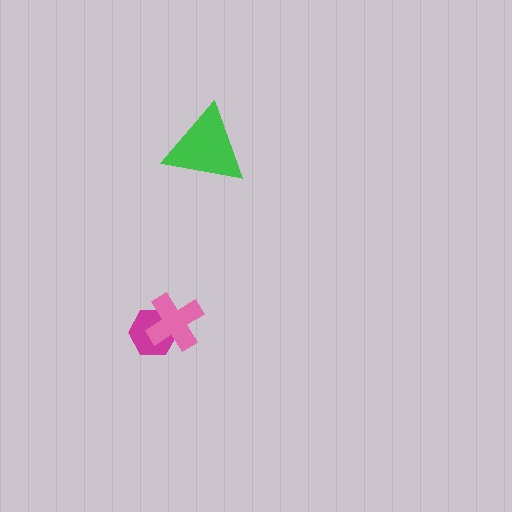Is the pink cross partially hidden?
No, no other shape covers it.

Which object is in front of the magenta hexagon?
The pink cross is in front of the magenta hexagon.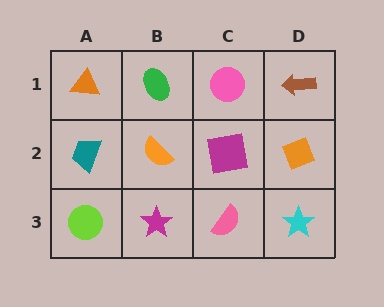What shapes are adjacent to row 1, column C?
A magenta square (row 2, column C), a green ellipse (row 1, column B), a brown arrow (row 1, column D).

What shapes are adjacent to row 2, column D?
A brown arrow (row 1, column D), a cyan star (row 3, column D), a magenta square (row 2, column C).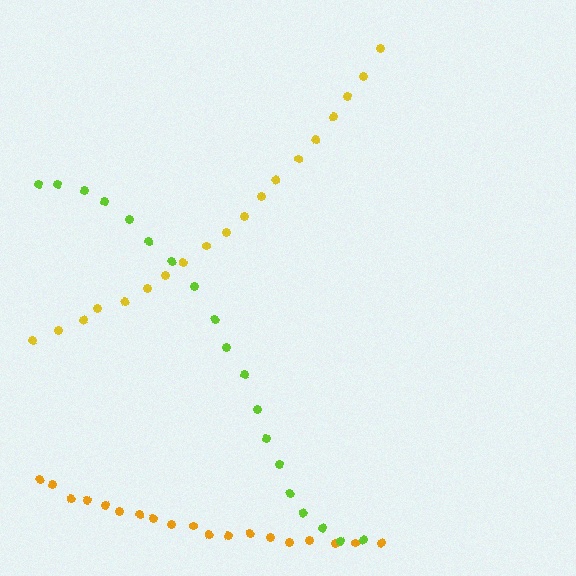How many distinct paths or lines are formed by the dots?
There are 3 distinct paths.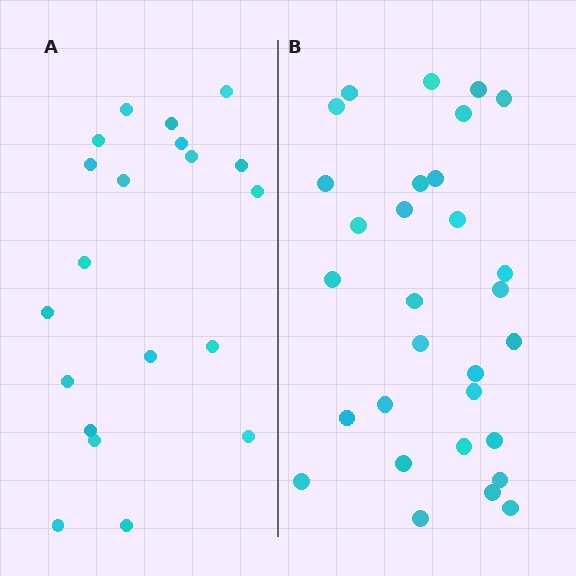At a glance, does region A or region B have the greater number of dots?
Region B (the right region) has more dots.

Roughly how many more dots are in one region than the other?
Region B has roughly 10 or so more dots than region A.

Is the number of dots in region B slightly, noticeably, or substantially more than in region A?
Region B has substantially more. The ratio is roughly 1.5 to 1.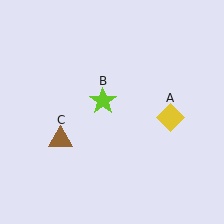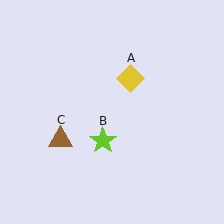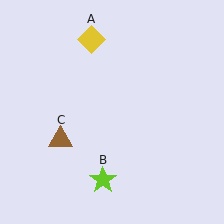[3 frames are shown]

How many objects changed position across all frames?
2 objects changed position: yellow diamond (object A), lime star (object B).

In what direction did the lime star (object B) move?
The lime star (object B) moved down.